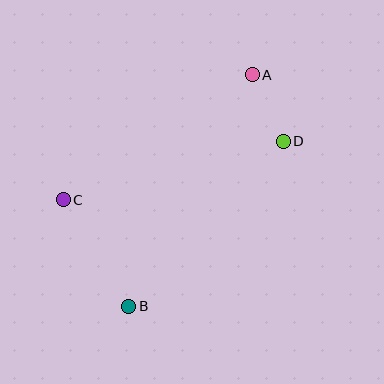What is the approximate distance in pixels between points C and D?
The distance between C and D is approximately 228 pixels.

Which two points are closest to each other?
Points A and D are closest to each other.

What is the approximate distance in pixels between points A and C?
The distance between A and C is approximately 227 pixels.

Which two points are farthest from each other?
Points A and B are farthest from each other.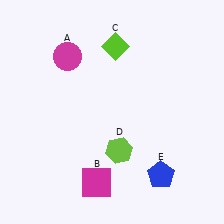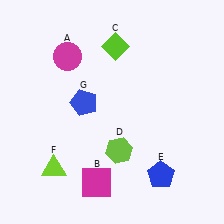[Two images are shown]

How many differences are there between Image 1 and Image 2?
There are 2 differences between the two images.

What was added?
A lime triangle (F), a blue pentagon (G) were added in Image 2.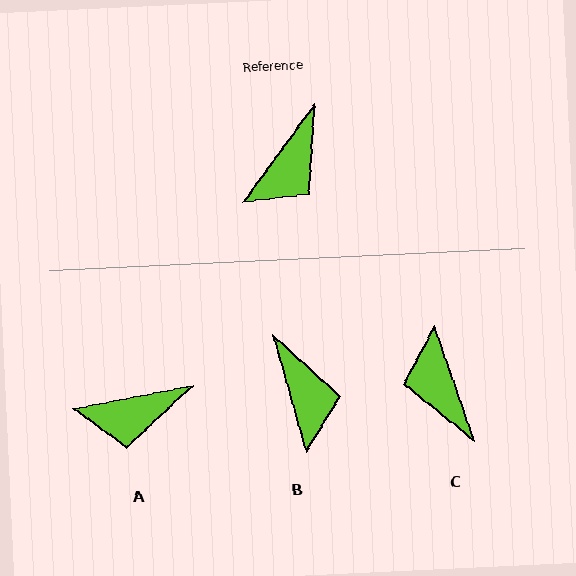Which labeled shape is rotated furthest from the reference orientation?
C, about 125 degrees away.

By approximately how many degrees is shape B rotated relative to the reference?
Approximately 52 degrees counter-clockwise.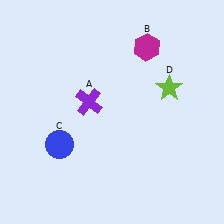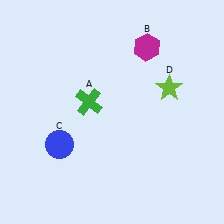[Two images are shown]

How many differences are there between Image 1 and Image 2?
There is 1 difference between the two images.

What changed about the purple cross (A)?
In Image 1, A is purple. In Image 2, it changed to green.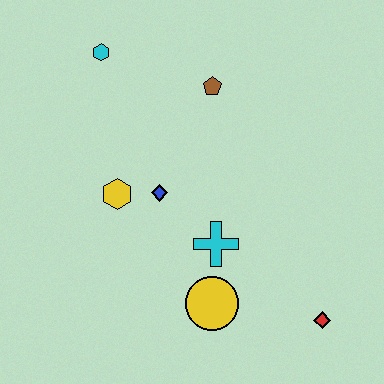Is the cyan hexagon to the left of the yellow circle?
Yes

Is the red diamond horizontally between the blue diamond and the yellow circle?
No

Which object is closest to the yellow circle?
The cyan cross is closest to the yellow circle.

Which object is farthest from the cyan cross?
The cyan hexagon is farthest from the cyan cross.